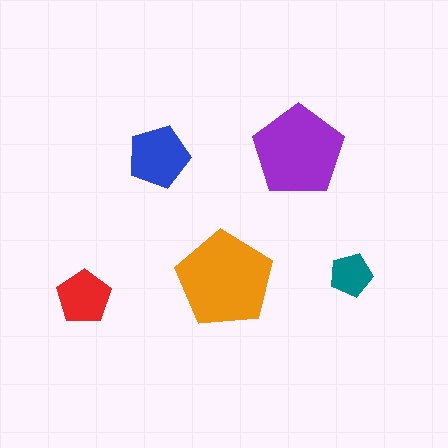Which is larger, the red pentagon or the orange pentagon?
The orange one.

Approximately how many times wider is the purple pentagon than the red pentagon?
About 1.5 times wider.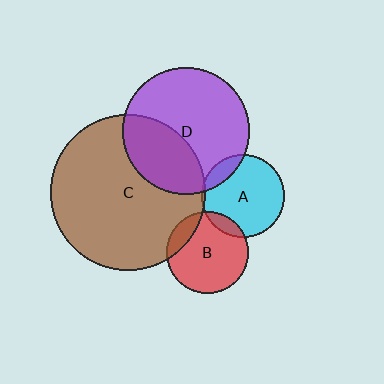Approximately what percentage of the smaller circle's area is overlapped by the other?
Approximately 5%.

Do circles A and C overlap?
Yes.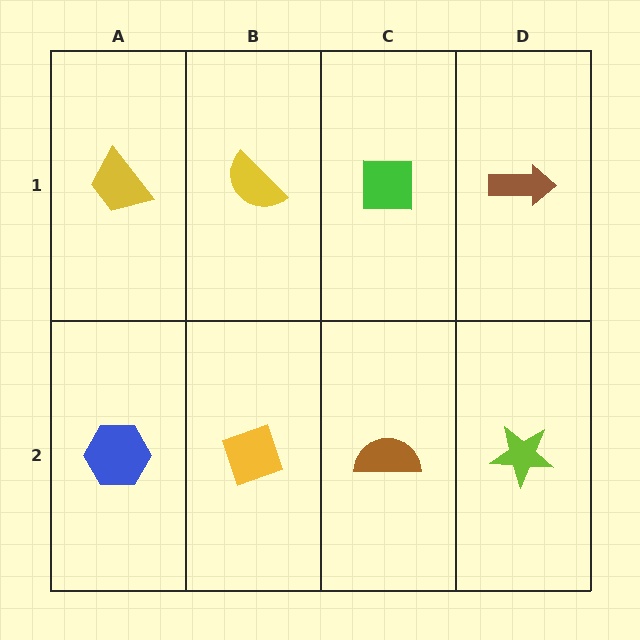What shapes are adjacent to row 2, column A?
A yellow trapezoid (row 1, column A), a yellow diamond (row 2, column B).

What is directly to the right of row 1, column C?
A brown arrow.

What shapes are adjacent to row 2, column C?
A green square (row 1, column C), a yellow diamond (row 2, column B), a lime star (row 2, column D).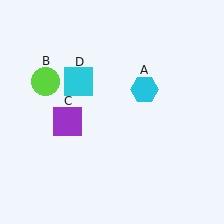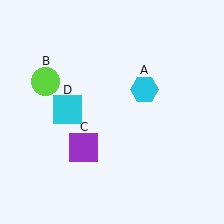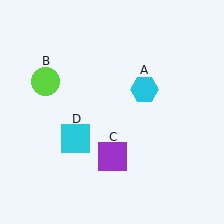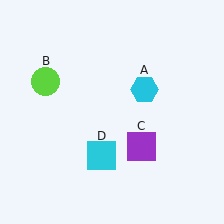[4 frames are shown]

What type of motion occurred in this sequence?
The purple square (object C), cyan square (object D) rotated counterclockwise around the center of the scene.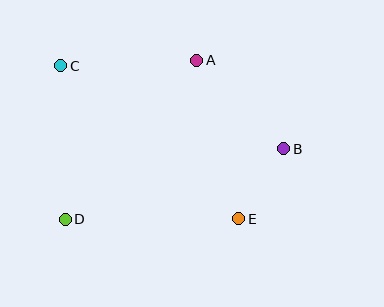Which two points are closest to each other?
Points B and E are closest to each other.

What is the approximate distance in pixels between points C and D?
The distance between C and D is approximately 154 pixels.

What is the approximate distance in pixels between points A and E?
The distance between A and E is approximately 164 pixels.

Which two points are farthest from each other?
Points B and C are farthest from each other.